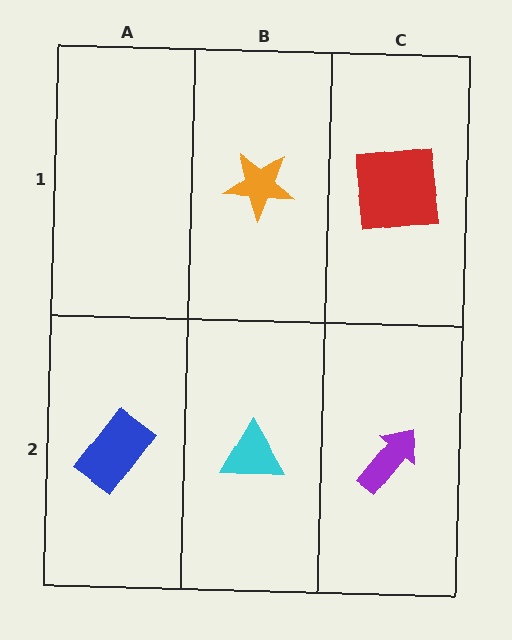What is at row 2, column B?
A cyan triangle.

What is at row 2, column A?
A blue rectangle.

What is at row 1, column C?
A red square.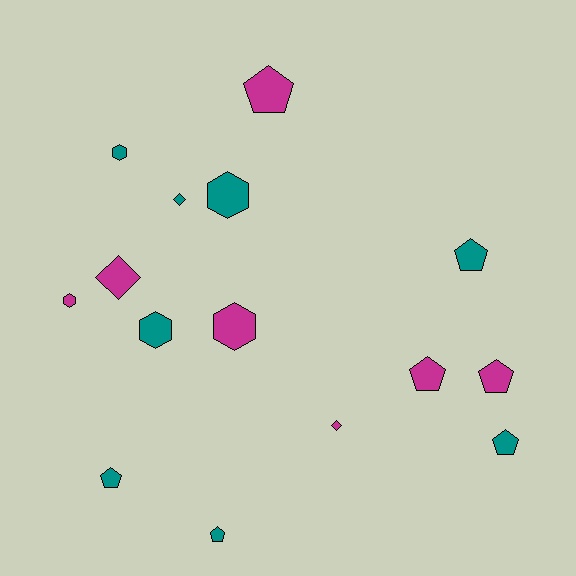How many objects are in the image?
There are 15 objects.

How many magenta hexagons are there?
There are 2 magenta hexagons.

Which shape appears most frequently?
Pentagon, with 7 objects.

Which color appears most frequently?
Teal, with 8 objects.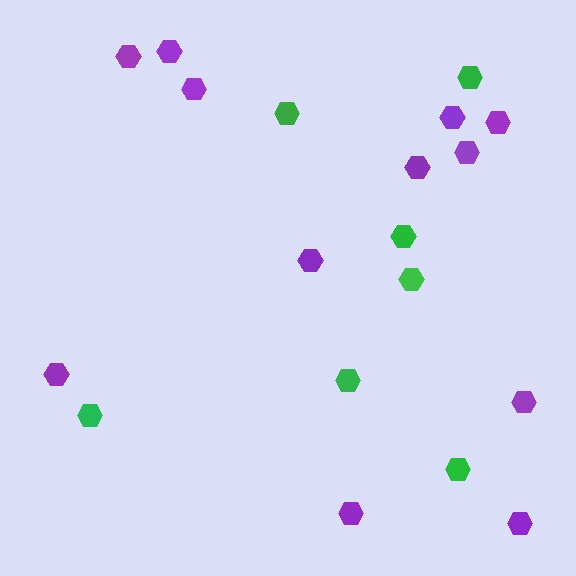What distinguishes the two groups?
There are 2 groups: one group of purple hexagons (12) and one group of green hexagons (7).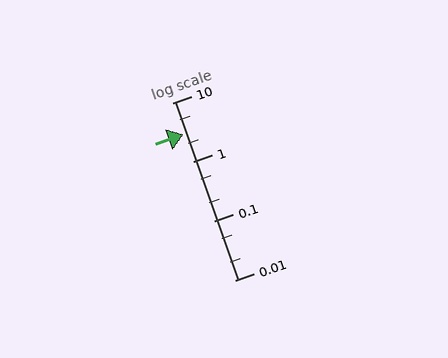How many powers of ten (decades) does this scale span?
The scale spans 3 decades, from 0.01 to 10.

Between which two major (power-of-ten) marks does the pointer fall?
The pointer is between 1 and 10.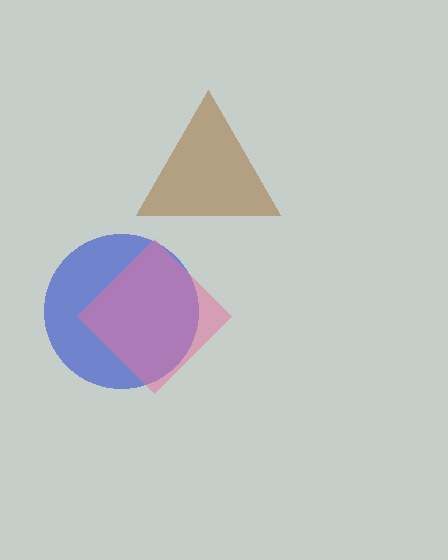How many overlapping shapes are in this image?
There are 3 overlapping shapes in the image.